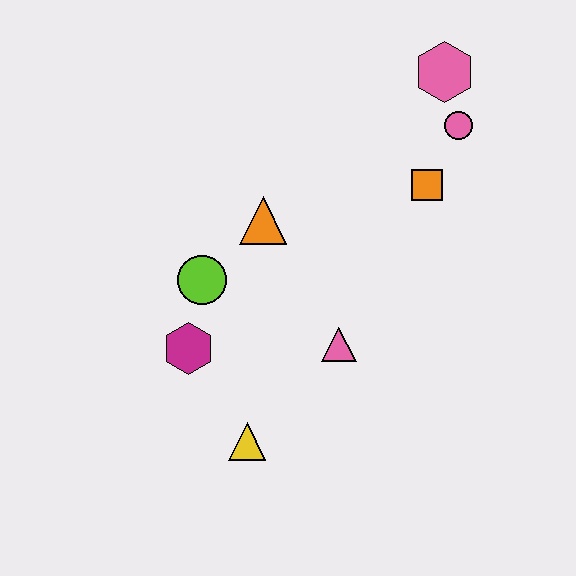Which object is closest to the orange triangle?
The lime circle is closest to the orange triangle.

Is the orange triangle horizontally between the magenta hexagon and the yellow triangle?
No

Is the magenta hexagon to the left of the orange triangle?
Yes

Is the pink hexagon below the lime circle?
No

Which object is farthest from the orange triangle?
The pink hexagon is farthest from the orange triangle.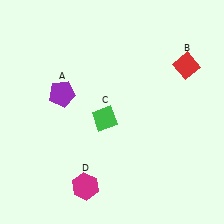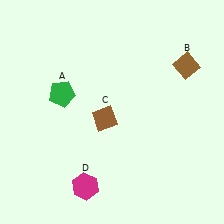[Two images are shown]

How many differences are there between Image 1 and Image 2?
There are 3 differences between the two images.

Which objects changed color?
A changed from purple to green. B changed from red to brown. C changed from green to brown.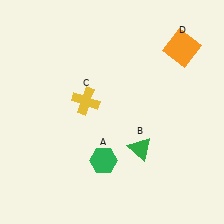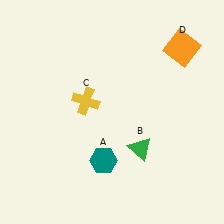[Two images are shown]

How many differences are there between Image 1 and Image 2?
There is 1 difference between the two images.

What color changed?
The hexagon (A) changed from green in Image 1 to teal in Image 2.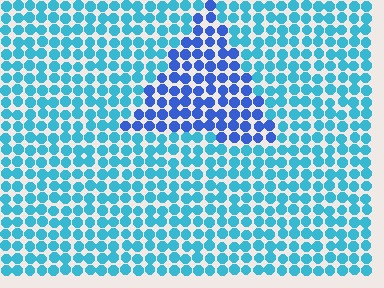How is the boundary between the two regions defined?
The boundary is defined purely by a slight shift in hue (about 36 degrees). Spacing, size, and orientation are identical on both sides.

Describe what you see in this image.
The image is filled with small cyan elements in a uniform arrangement. A triangle-shaped region is visible where the elements are tinted to a slightly different hue, forming a subtle color boundary.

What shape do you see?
I see a triangle.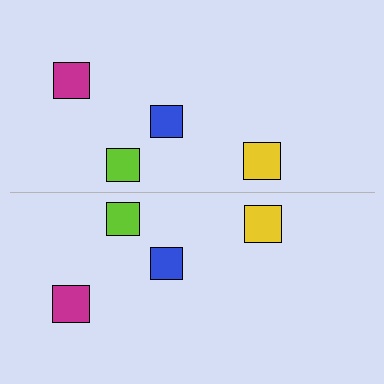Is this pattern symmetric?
Yes, this pattern has bilateral (reflection) symmetry.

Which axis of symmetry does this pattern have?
The pattern has a horizontal axis of symmetry running through the center of the image.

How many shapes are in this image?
There are 8 shapes in this image.